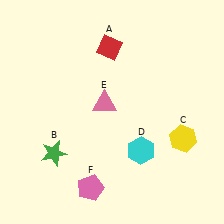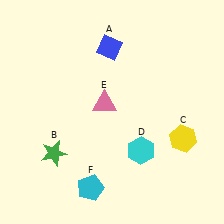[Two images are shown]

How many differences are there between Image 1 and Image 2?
There are 2 differences between the two images.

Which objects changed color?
A changed from red to blue. F changed from pink to cyan.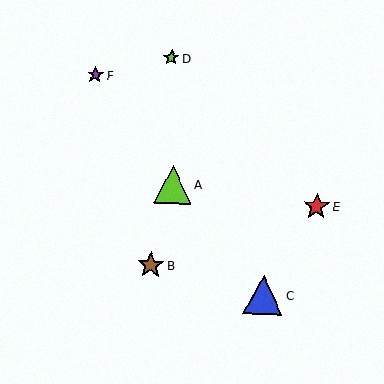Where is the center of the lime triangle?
The center of the lime triangle is at (172, 185).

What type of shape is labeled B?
Shape B is a brown star.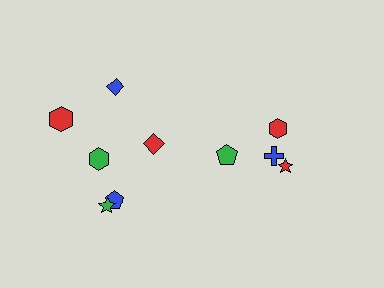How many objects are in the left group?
There are 6 objects.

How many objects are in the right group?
There are 4 objects.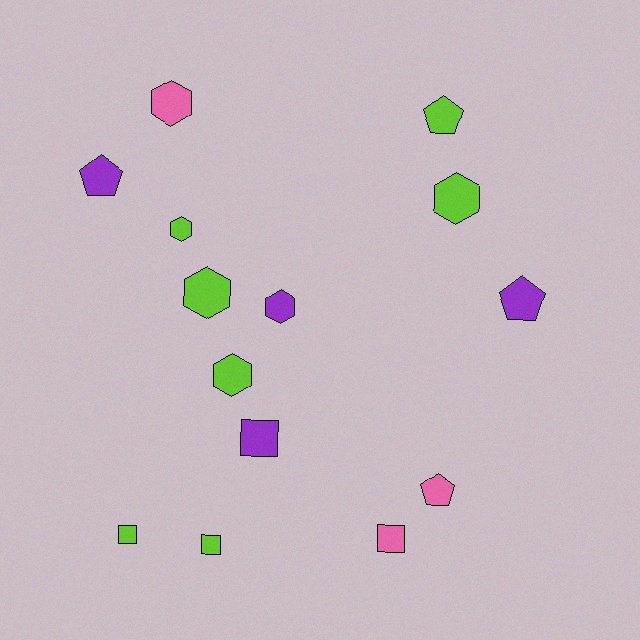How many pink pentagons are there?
There is 1 pink pentagon.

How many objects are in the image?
There are 14 objects.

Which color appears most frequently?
Lime, with 7 objects.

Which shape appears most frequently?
Hexagon, with 6 objects.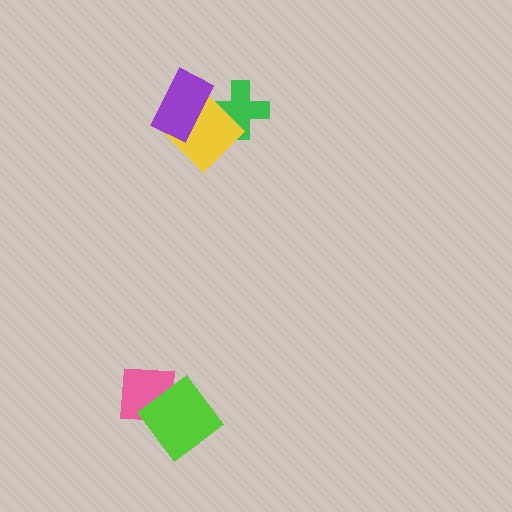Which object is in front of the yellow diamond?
The purple rectangle is in front of the yellow diamond.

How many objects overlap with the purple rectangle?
1 object overlaps with the purple rectangle.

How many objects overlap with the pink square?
1 object overlaps with the pink square.